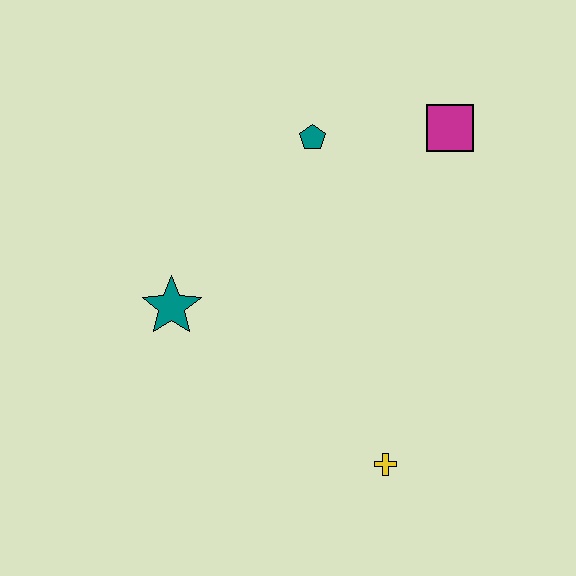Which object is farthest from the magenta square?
The yellow cross is farthest from the magenta square.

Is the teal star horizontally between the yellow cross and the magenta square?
No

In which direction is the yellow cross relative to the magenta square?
The yellow cross is below the magenta square.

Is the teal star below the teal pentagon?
Yes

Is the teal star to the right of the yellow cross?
No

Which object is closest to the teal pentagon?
The magenta square is closest to the teal pentagon.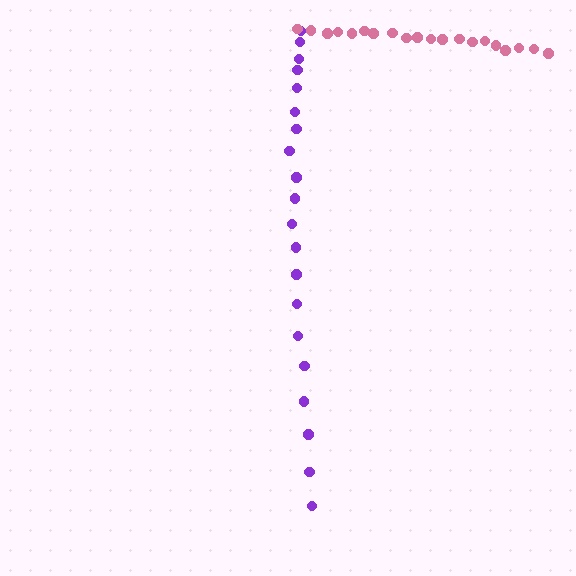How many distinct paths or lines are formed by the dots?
There are 2 distinct paths.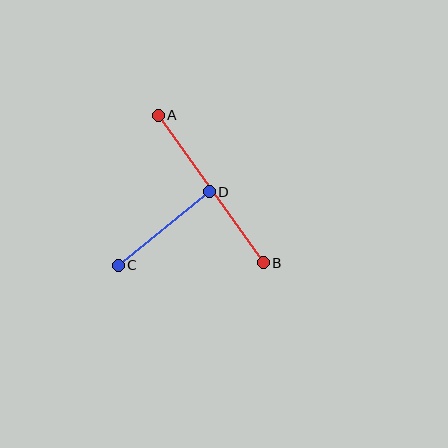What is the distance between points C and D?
The distance is approximately 117 pixels.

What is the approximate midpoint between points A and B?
The midpoint is at approximately (211, 189) pixels.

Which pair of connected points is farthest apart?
Points A and B are farthest apart.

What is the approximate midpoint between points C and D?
The midpoint is at approximately (164, 229) pixels.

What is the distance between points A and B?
The distance is approximately 181 pixels.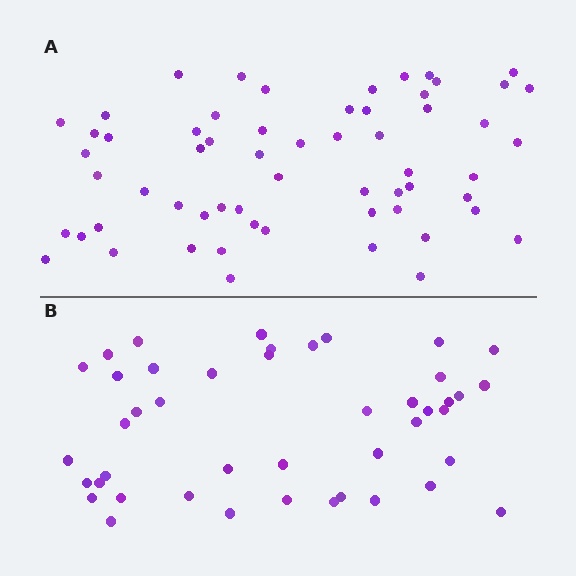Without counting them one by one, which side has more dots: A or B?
Region A (the top region) has more dots.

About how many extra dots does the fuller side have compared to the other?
Region A has approximately 15 more dots than region B.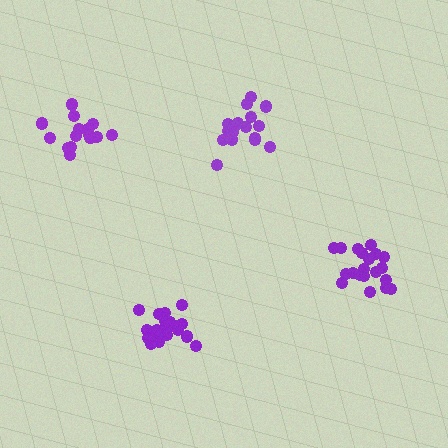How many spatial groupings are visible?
There are 4 spatial groupings.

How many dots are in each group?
Group 1: 21 dots, Group 2: 16 dots, Group 3: 20 dots, Group 4: 16 dots (73 total).